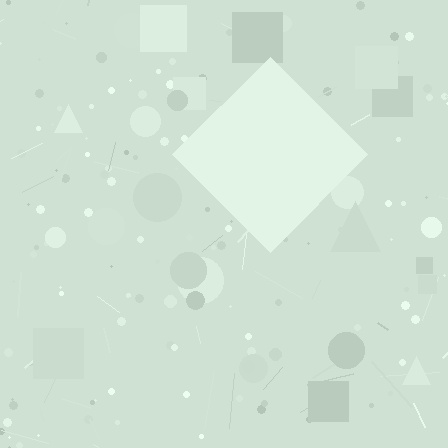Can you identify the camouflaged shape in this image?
The camouflaged shape is a diamond.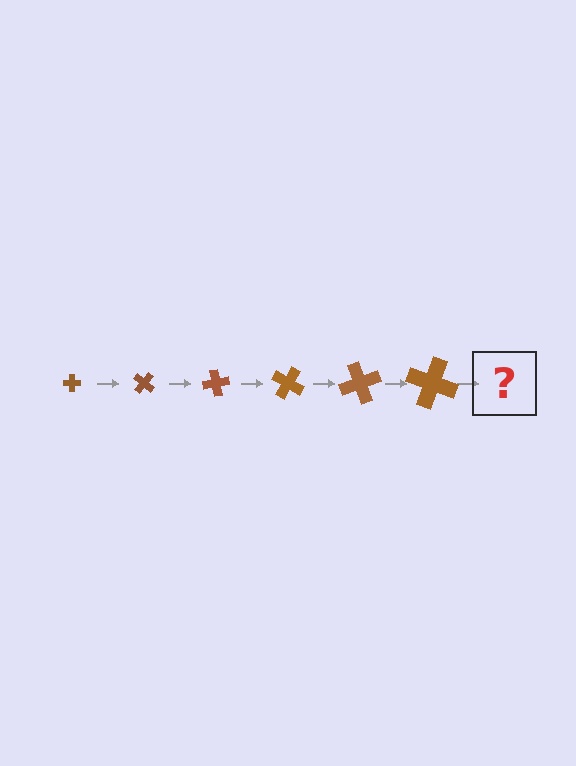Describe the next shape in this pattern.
It should be a cross, larger than the previous one and rotated 240 degrees from the start.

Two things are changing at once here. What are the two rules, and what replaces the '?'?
The two rules are that the cross grows larger each step and it rotates 40 degrees each step. The '?' should be a cross, larger than the previous one and rotated 240 degrees from the start.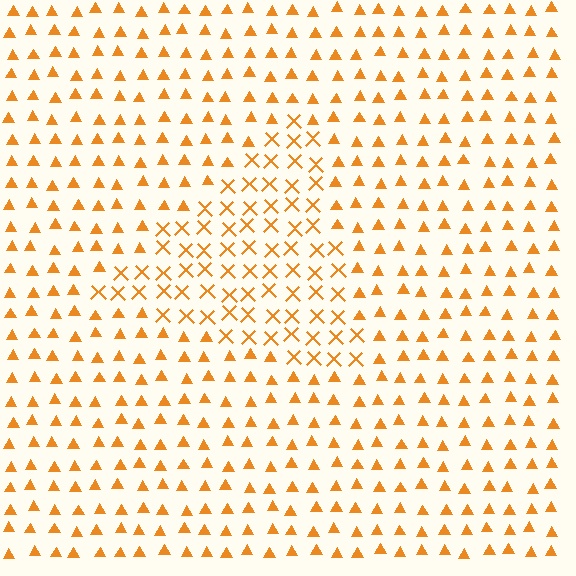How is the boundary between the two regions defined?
The boundary is defined by a change in element shape: X marks inside vs. triangles outside. All elements share the same color and spacing.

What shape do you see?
I see a triangle.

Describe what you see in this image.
The image is filled with small orange elements arranged in a uniform grid. A triangle-shaped region contains X marks, while the surrounding area contains triangles. The boundary is defined purely by the change in element shape.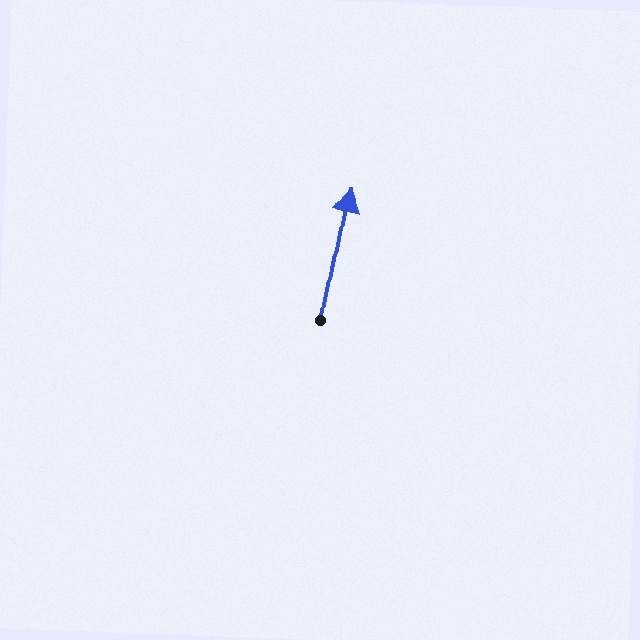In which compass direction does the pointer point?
North.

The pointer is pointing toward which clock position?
Roughly 12 o'clock.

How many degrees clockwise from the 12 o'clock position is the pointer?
Approximately 11 degrees.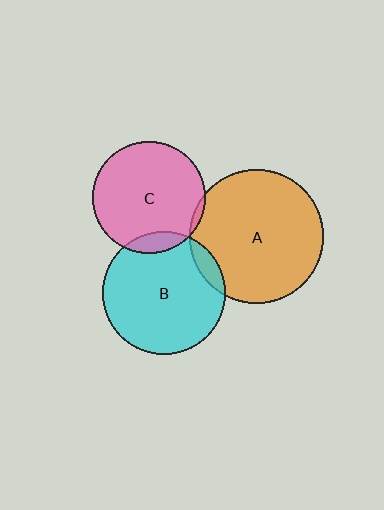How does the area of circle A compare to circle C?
Approximately 1.4 times.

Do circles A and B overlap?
Yes.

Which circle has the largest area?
Circle A (orange).